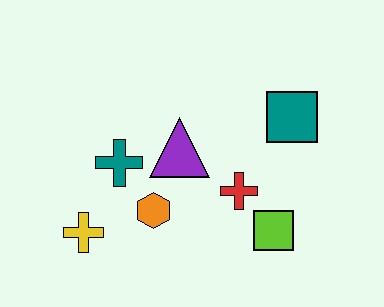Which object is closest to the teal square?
The red cross is closest to the teal square.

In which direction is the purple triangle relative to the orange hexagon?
The purple triangle is above the orange hexagon.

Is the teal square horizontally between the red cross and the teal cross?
No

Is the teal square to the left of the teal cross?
No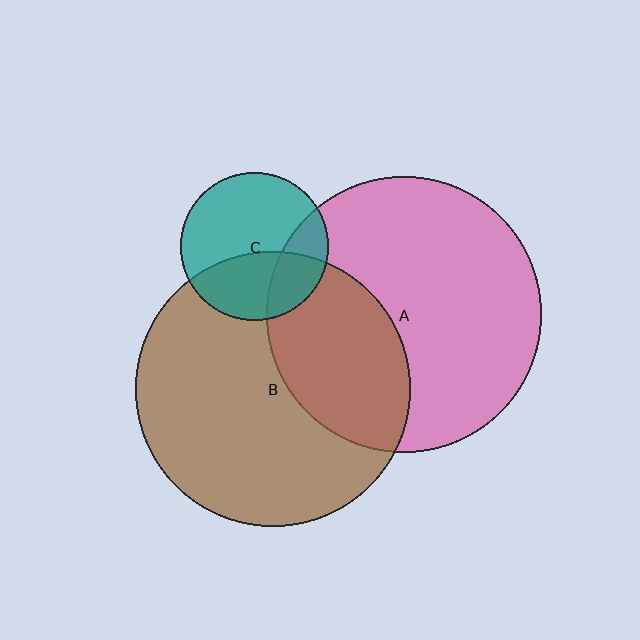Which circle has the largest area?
Circle A (pink).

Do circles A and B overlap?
Yes.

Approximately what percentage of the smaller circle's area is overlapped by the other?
Approximately 35%.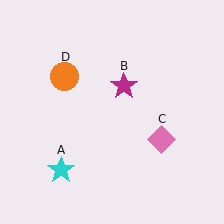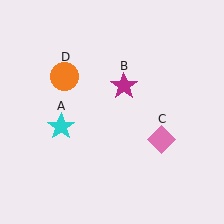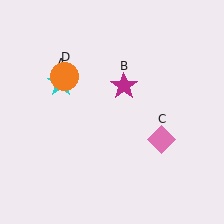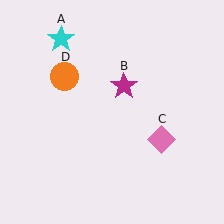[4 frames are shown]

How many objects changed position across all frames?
1 object changed position: cyan star (object A).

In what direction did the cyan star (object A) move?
The cyan star (object A) moved up.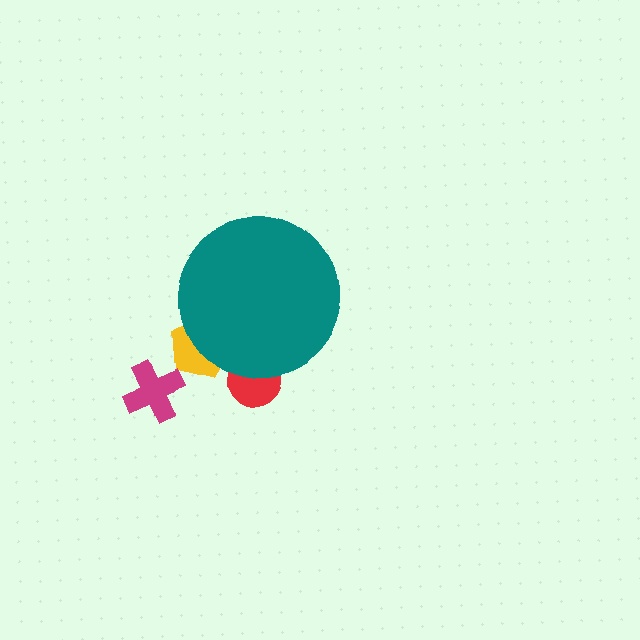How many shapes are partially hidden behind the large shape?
2 shapes are partially hidden.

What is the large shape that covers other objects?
A teal circle.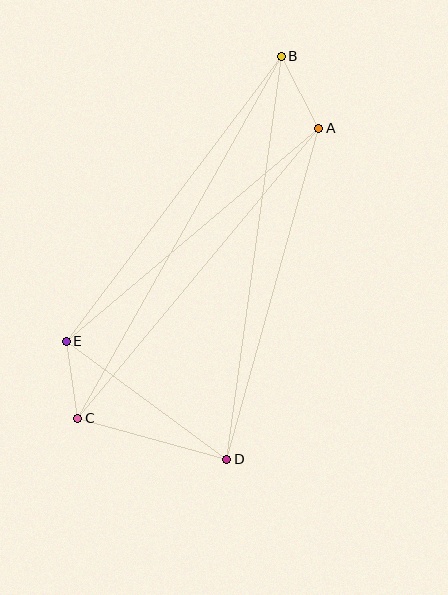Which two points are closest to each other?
Points C and E are closest to each other.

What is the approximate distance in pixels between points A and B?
The distance between A and B is approximately 81 pixels.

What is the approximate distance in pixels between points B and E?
The distance between B and E is approximately 357 pixels.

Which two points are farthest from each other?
Points B and C are farthest from each other.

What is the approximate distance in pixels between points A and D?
The distance between A and D is approximately 344 pixels.